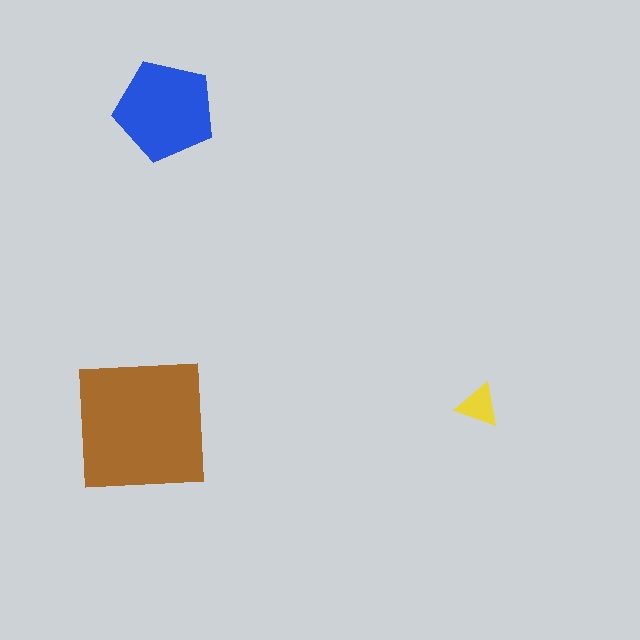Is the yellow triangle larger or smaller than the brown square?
Smaller.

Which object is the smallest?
The yellow triangle.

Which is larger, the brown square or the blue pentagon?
The brown square.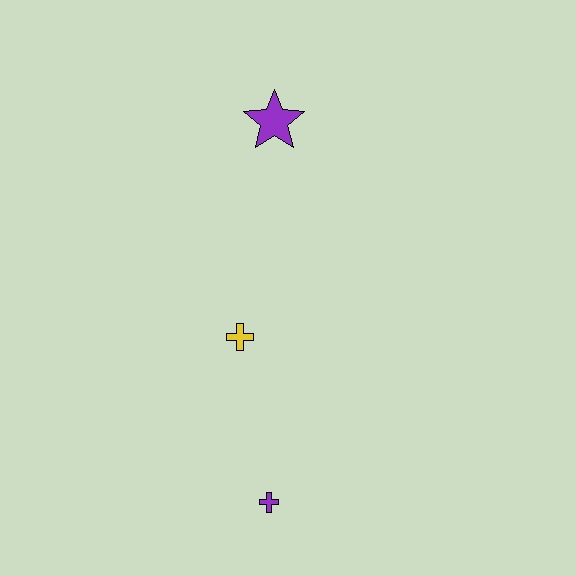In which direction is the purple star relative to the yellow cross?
The purple star is above the yellow cross.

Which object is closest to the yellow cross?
The purple cross is closest to the yellow cross.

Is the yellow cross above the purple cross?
Yes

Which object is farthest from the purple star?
The purple cross is farthest from the purple star.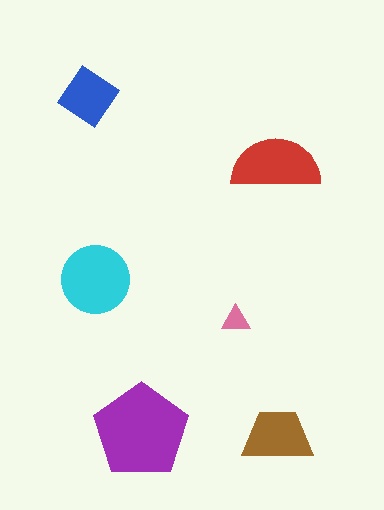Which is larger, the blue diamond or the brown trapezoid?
The brown trapezoid.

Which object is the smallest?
The pink triangle.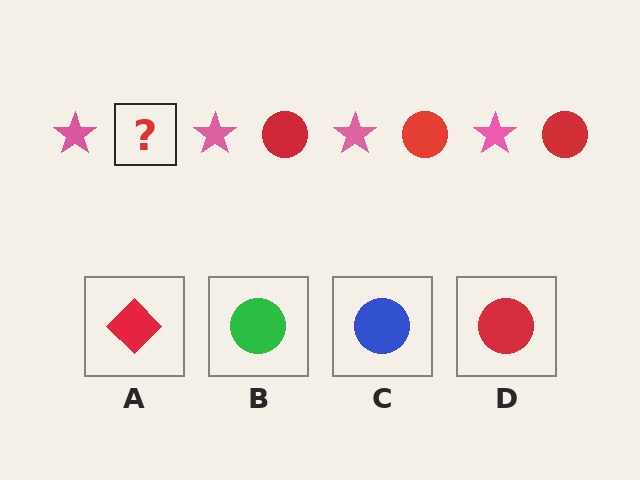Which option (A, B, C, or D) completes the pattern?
D.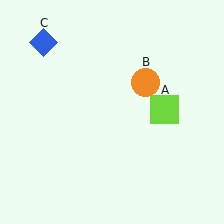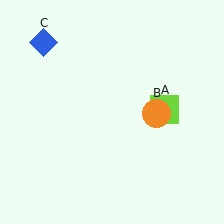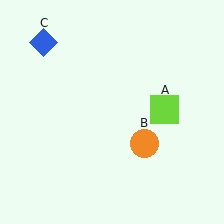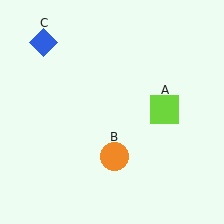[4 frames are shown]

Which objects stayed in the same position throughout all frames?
Lime square (object A) and blue diamond (object C) remained stationary.